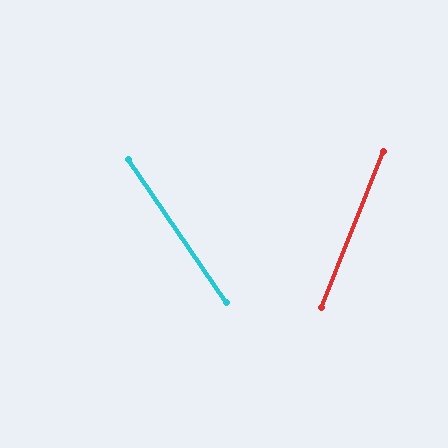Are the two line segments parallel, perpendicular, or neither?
Neither parallel nor perpendicular — they differ by about 56°.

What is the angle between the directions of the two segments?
Approximately 56 degrees.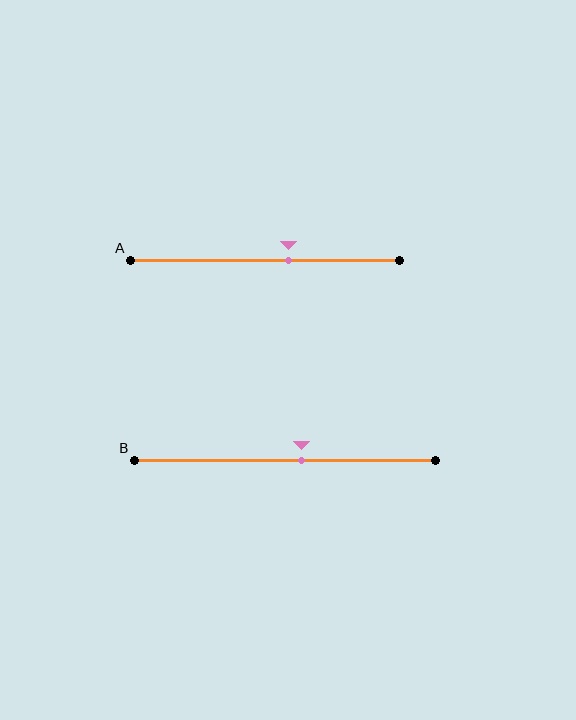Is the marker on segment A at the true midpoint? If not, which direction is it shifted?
No, the marker on segment A is shifted to the right by about 9% of the segment length.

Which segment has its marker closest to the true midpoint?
Segment B has its marker closest to the true midpoint.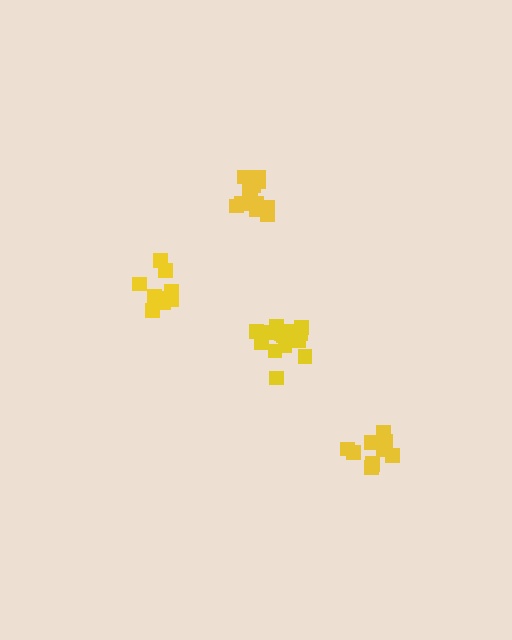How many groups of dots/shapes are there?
There are 4 groups.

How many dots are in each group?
Group 1: 10 dots, Group 2: 14 dots, Group 3: 10 dots, Group 4: 13 dots (47 total).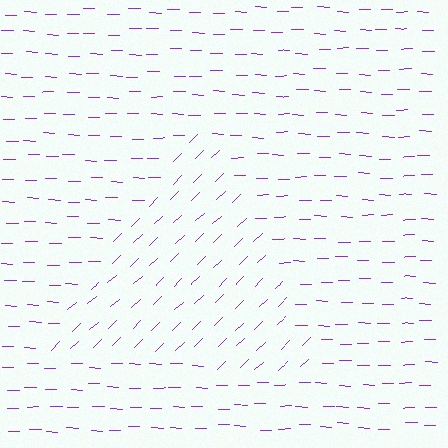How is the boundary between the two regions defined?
The boundary is defined purely by a change in line orientation (approximately 45 degrees difference). All lines are the same color and thickness.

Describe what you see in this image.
The image is filled with small purple line segments. A triangle region in the image has lines oriented differently from the surrounding lines, creating a visible texture boundary.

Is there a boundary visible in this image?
Yes, there is a texture boundary formed by a change in line orientation.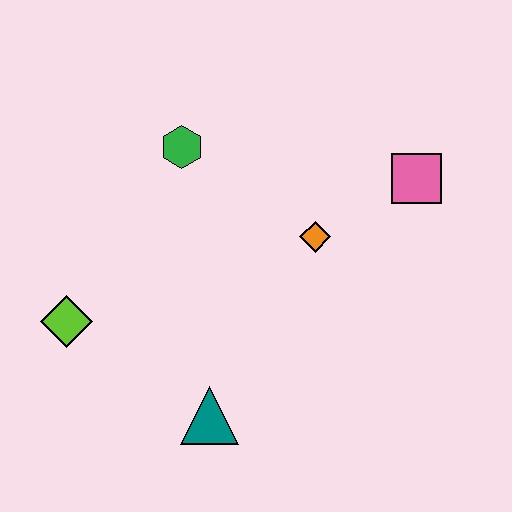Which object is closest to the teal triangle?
The lime diamond is closest to the teal triangle.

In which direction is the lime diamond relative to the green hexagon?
The lime diamond is below the green hexagon.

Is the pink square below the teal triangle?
No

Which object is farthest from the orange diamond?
The lime diamond is farthest from the orange diamond.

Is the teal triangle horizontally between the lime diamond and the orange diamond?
Yes